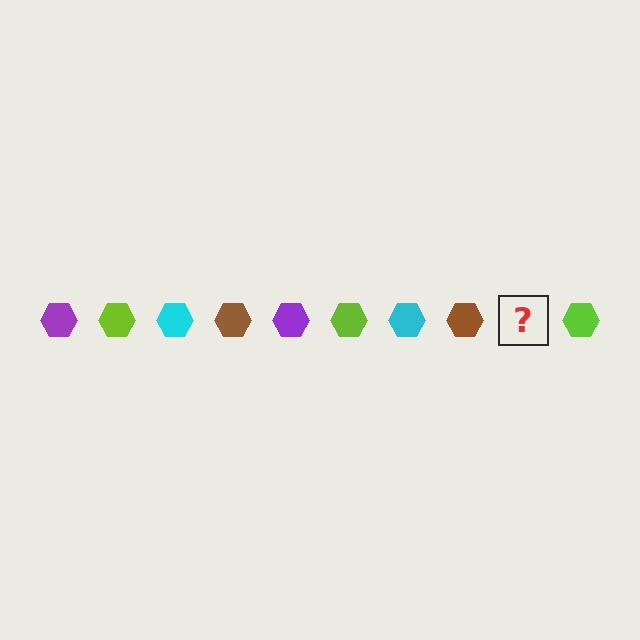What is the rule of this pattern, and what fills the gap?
The rule is that the pattern cycles through purple, lime, cyan, brown hexagons. The gap should be filled with a purple hexagon.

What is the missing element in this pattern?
The missing element is a purple hexagon.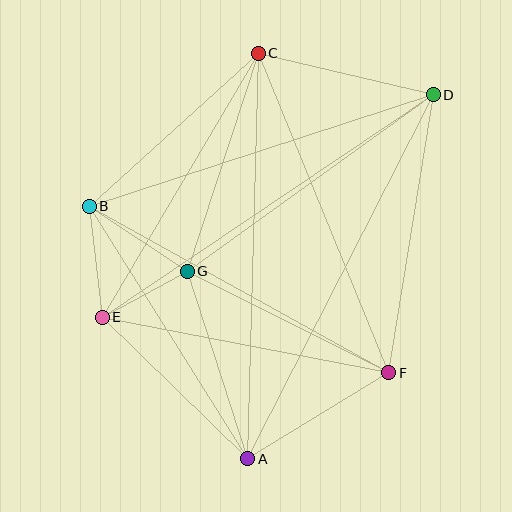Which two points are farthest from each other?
Points A and D are farthest from each other.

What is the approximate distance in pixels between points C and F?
The distance between C and F is approximately 345 pixels.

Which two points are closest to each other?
Points E and G are closest to each other.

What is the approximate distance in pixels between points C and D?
The distance between C and D is approximately 180 pixels.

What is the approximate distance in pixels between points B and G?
The distance between B and G is approximately 118 pixels.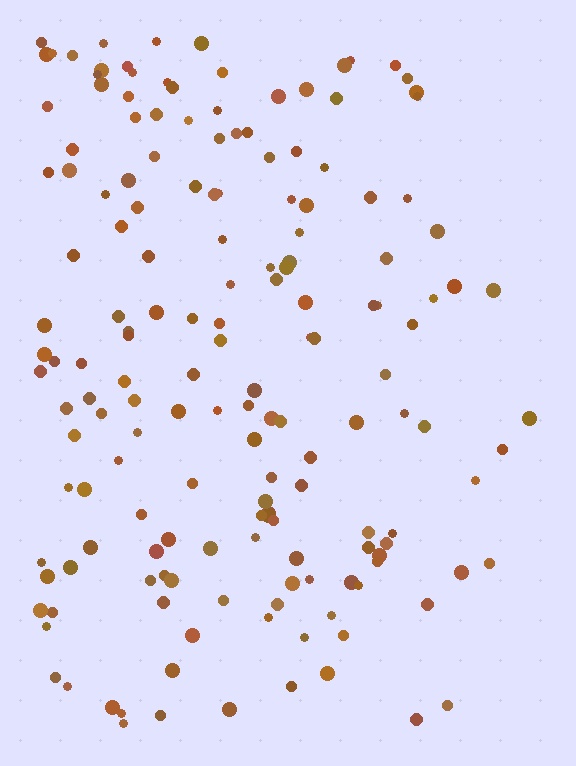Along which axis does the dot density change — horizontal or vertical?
Horizontal.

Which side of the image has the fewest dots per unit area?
The right.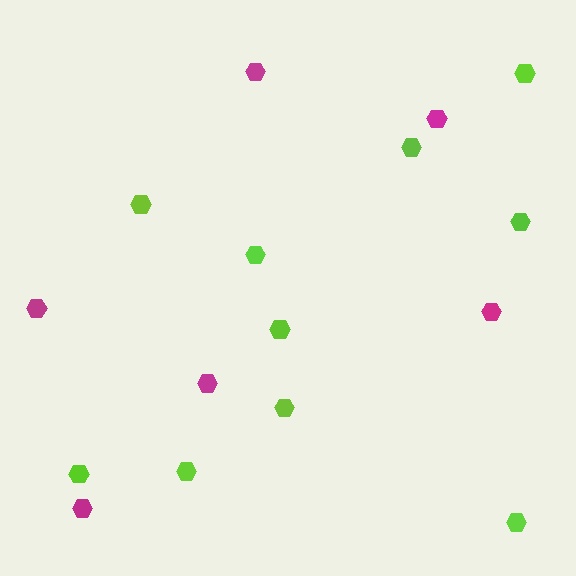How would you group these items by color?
There are 2 groups: one group of lime hexagons (10) and one group of magenta hexagons (6).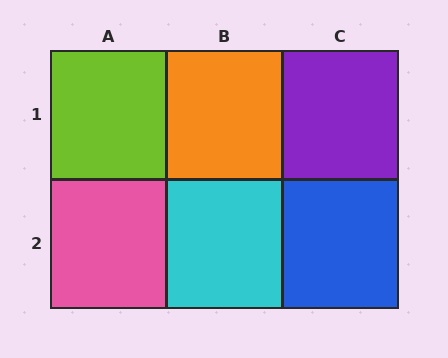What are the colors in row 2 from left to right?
Pink, cyan, blue.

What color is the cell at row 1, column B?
Orange.